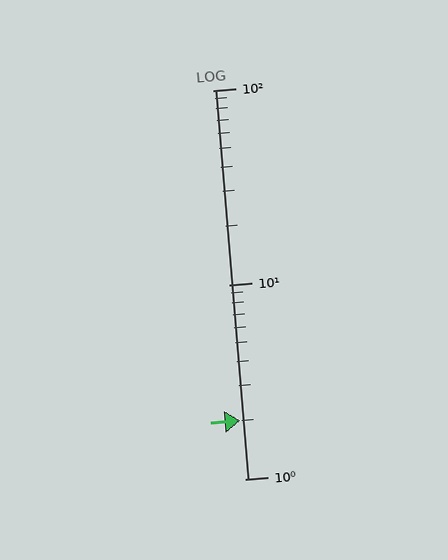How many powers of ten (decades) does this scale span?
The scale spans 2 decades, from 1 to 100.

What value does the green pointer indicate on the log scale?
The pointer indicates approximately 2.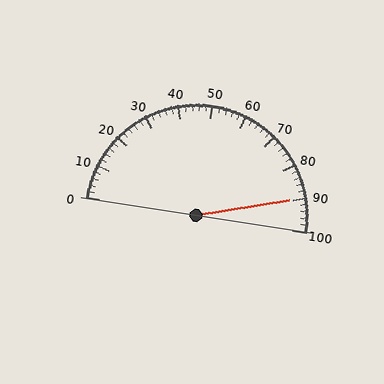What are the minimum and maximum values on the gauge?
The gauge ranges from 0 to 100.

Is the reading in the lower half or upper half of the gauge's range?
The reading is in the upper half of the range (0 to 100).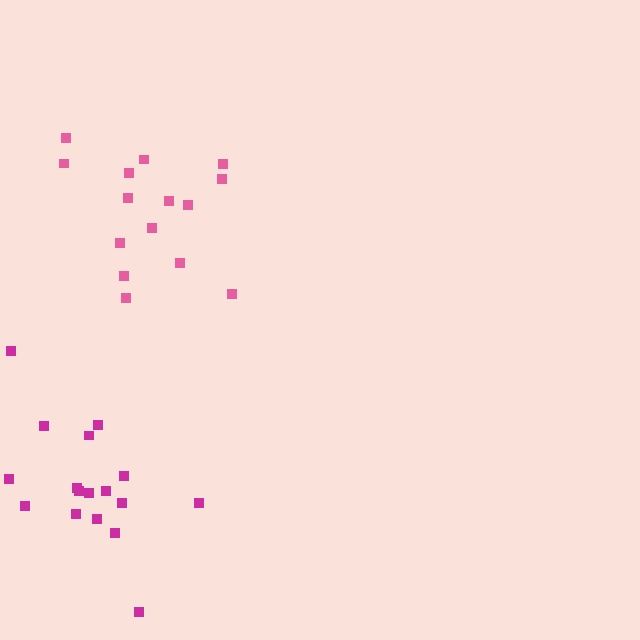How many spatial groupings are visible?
There are 2 spatial groupings.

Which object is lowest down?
The magenta cluster is bottommost.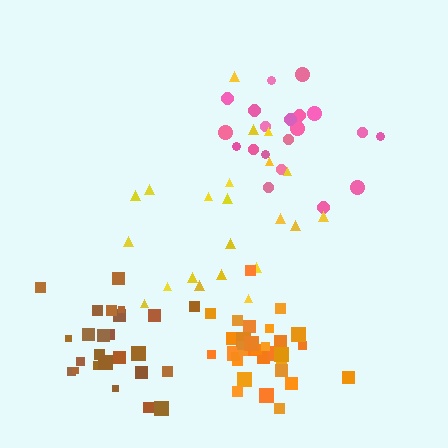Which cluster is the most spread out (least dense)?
Pink.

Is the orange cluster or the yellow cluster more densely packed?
Orange.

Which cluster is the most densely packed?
Orange.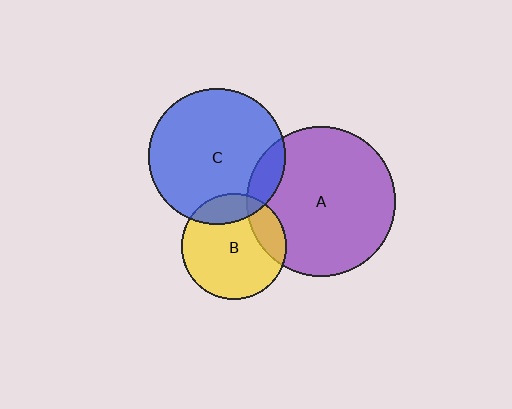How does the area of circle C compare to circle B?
Approximately 1.7 times.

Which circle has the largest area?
Circle A (purple).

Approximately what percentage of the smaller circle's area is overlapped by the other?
Approximately 20%.